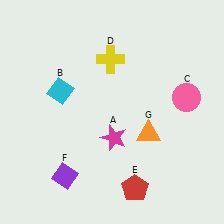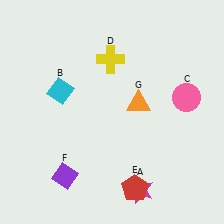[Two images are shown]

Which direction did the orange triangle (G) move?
The orange triangle (G) moved up.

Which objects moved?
The objects that moved are: the magenta star (A), the orange triangle (G).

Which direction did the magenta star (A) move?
The magenta star (A) moved down.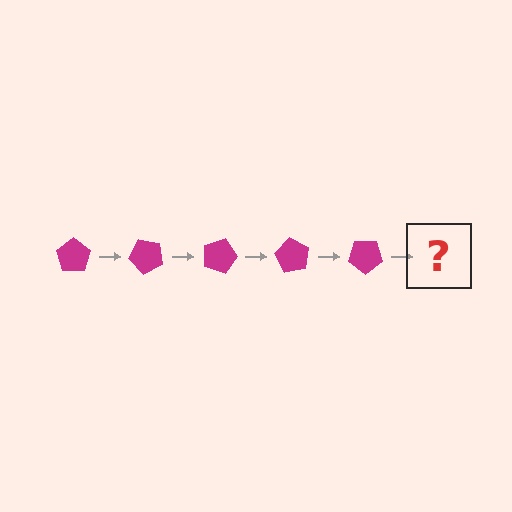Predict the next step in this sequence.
The next step is a magenta pentagon rotated 225 degrees.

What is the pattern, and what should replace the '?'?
The pattern is that the pentagon rotates 45 degrees each step. The '?' should be a magenta pentagon rotated 225 degrees.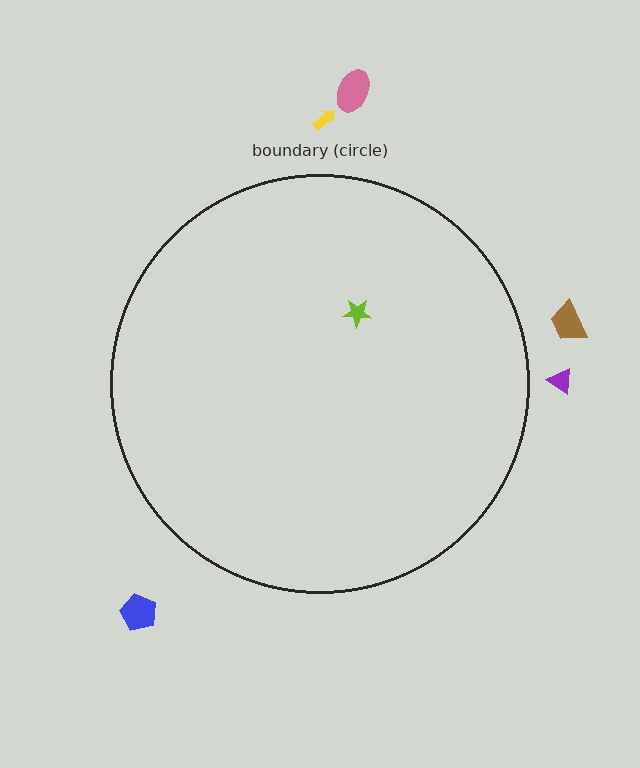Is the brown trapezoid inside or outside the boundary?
Outside.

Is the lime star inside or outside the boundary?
Inside.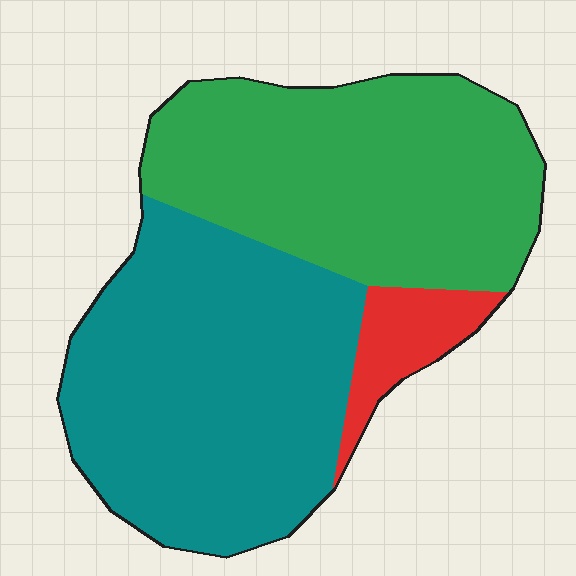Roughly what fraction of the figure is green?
Green takes up between a quarter and a half of the figure.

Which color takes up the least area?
Red, at roughly 10%.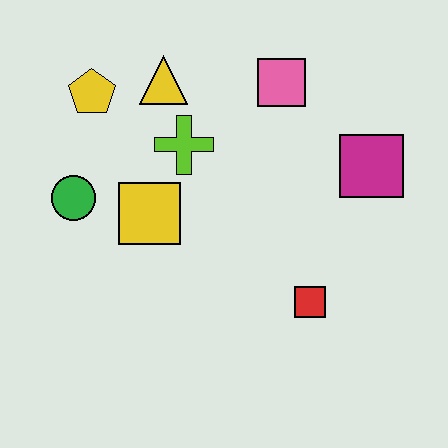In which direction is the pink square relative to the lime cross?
The pink square is to the right of the lime cross.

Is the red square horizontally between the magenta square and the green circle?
Yes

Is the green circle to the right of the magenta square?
No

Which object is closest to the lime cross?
The yellow triangle is closest to the lime cross.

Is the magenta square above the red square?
Yes